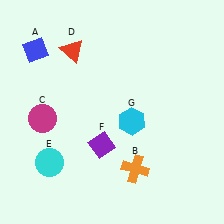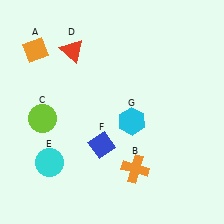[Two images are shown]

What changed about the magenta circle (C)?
In Image 1, C is magenta. In Image 2, it changed to lime.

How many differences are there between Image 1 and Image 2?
There are 3 differences between the two images.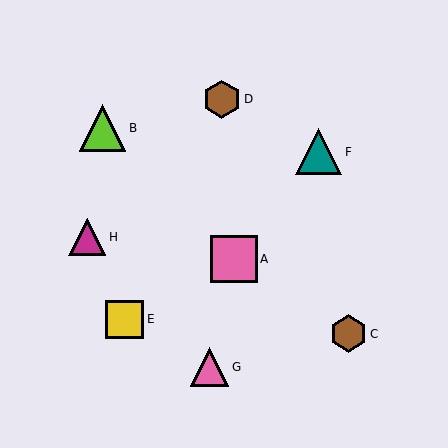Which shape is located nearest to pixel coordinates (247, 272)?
The pink square (labeled A) at (234, 259) is nearest to that location.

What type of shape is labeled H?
Shape H is a magenta triangle.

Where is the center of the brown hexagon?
The center of the brown hexagon is at (349, 334).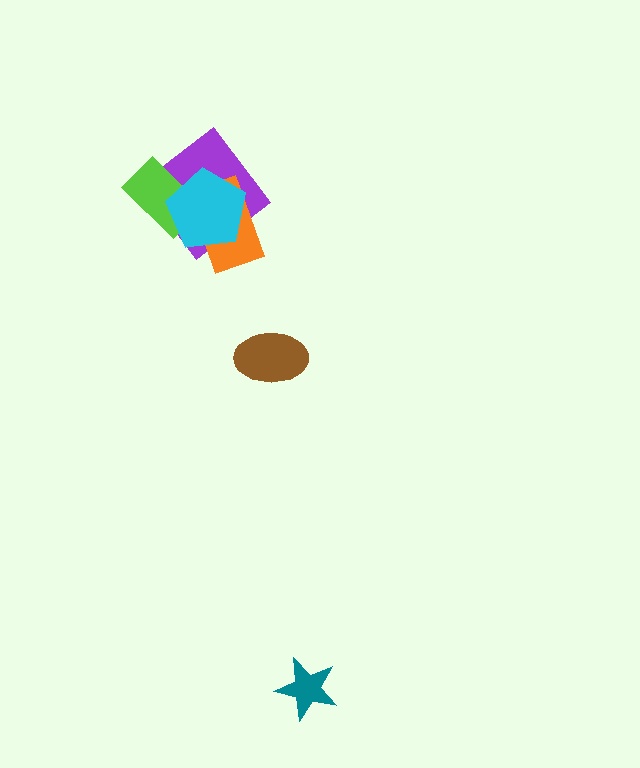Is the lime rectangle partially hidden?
Yes, it is partially covered by another shape.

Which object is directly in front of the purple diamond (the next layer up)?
The lime rectangle is directly in front of the purple diamond.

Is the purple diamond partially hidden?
Yes, it is partially covered by another shape.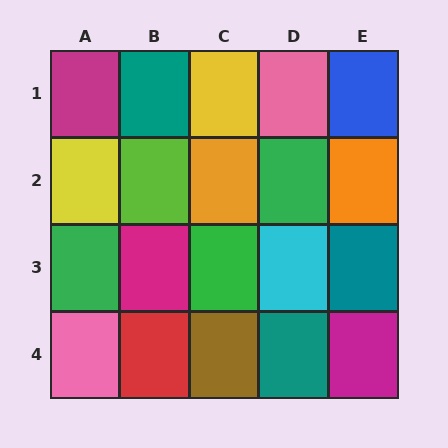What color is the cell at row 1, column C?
Yellow.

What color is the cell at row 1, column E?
Blue.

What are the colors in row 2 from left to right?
Yellow, lime, orange, green, orange.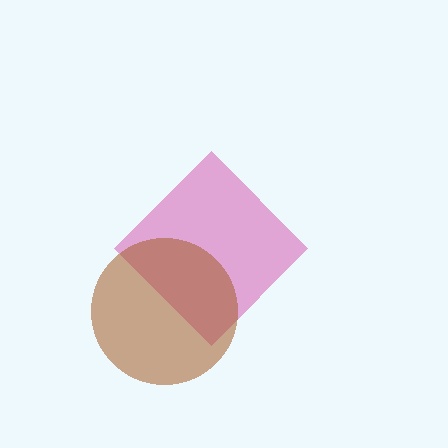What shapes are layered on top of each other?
The layered shapes are: a pink diamond, a brown circle.